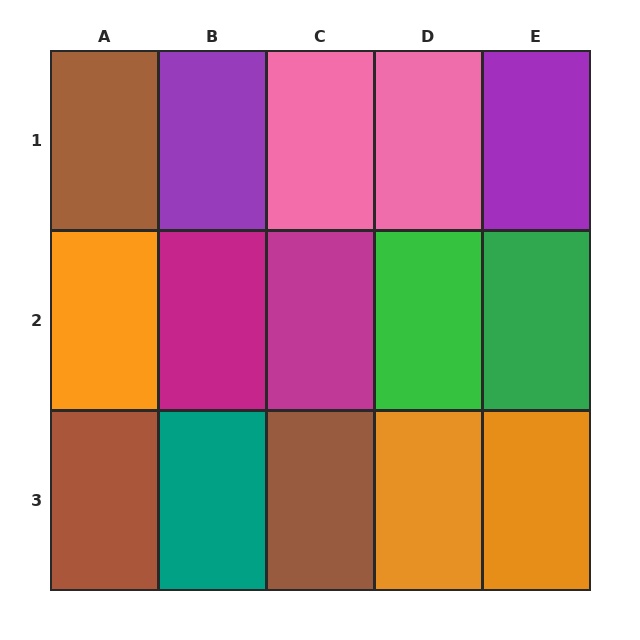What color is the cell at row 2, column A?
Orange.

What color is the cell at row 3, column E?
Orange.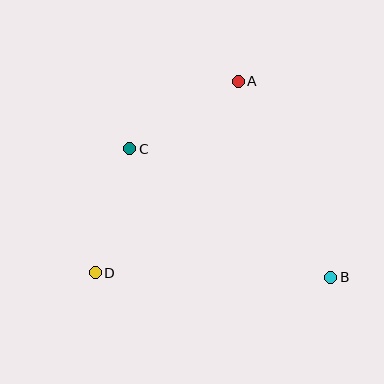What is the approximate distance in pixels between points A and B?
The distance between A and B is approximately 217 pixels.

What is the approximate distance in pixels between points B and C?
The distance between B and C is approximately 239 pixels.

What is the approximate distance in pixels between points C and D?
The distance between C and D is approximately 129 pixels.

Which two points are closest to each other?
Points A and C are closest to each other.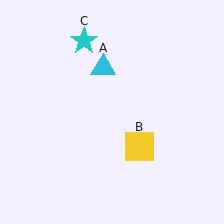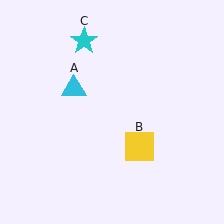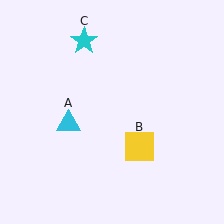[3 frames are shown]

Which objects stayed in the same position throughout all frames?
Yellow square (object B) and cyan star (object C) remained stationary.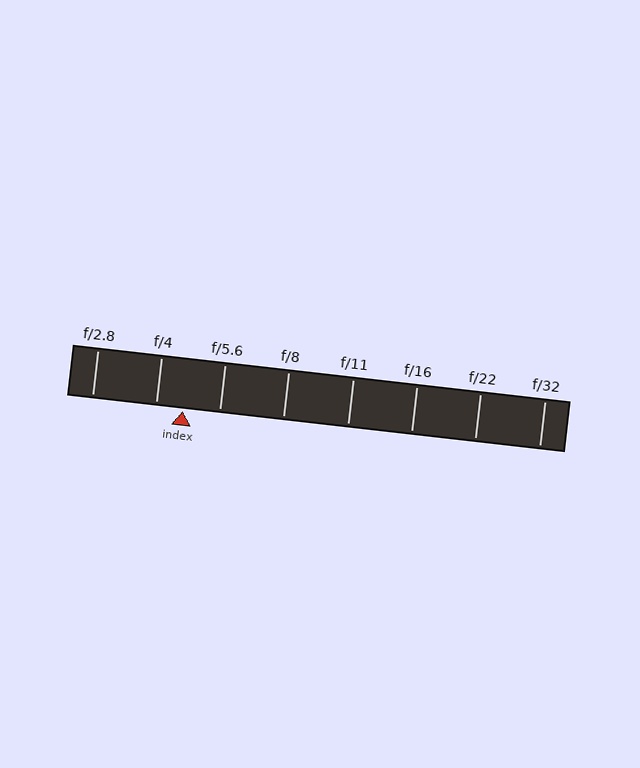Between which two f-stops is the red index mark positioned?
The index mark is between f/4 and f/5.6.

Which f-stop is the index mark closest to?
The index mark is closest to f/4.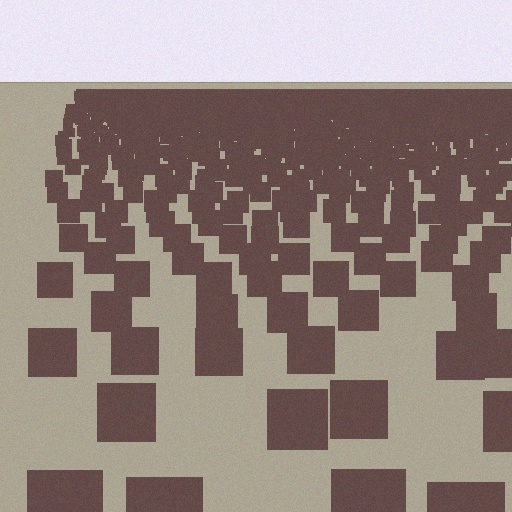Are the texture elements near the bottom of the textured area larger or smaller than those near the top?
Larger. Near the bottom, elements are closer to the viewer and appear at a bigger on-screen size.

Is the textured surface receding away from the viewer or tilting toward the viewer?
The surface is receding away from the viewer. Texture elements get smaller and denser toward the top.